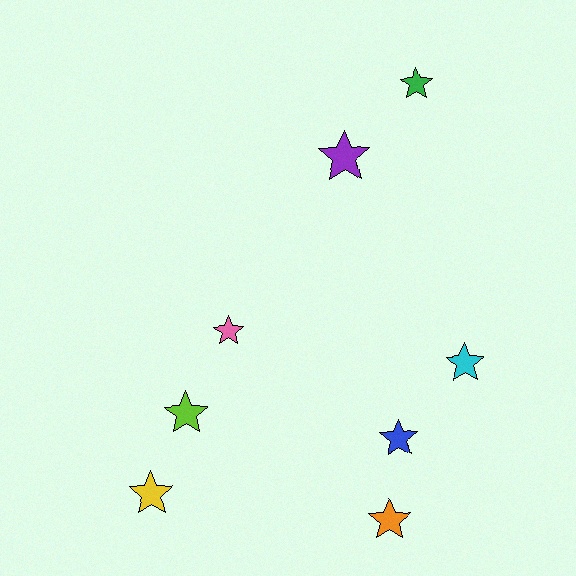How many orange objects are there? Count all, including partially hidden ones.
There is 1 orange object.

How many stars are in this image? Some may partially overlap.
There are 8 stars.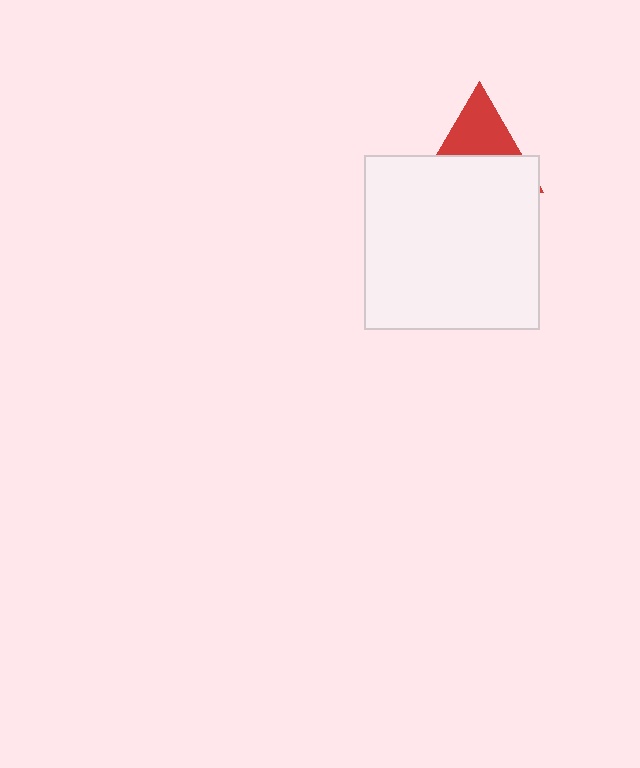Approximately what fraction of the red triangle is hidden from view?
Roughly 56% of the red triangle is hidden behind the white square.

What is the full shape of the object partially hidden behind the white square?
The partially hidden object is a red triangle.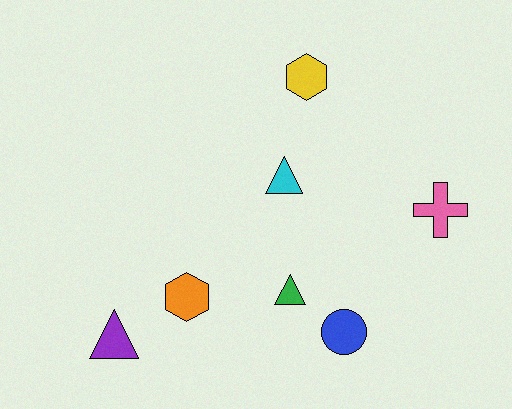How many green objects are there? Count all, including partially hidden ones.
There is 1 green object.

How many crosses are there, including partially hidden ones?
There is 1 cross.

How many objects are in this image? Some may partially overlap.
There are 7 objects.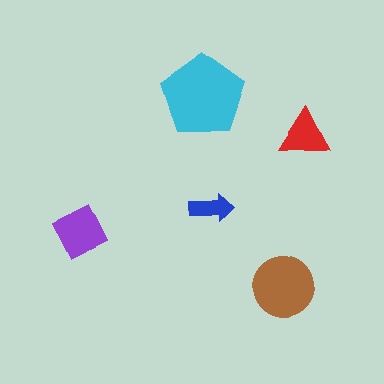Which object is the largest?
The cyan pentagon.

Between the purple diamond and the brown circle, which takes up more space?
The brown circle.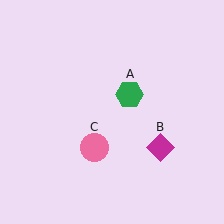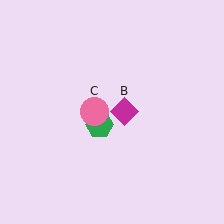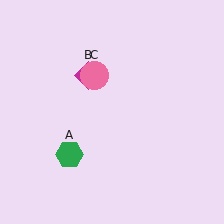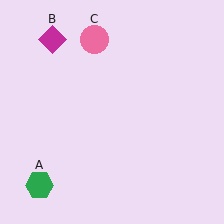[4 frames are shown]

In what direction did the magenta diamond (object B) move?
The magenta diamond (object B) moved up and to the left.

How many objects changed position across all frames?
3 objects changed position: green hexagon (object A), magenta diamond (object B), pink circle (object C).